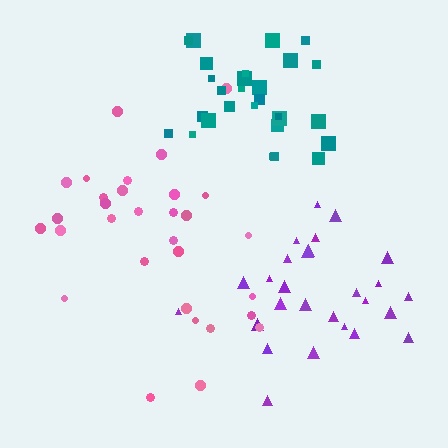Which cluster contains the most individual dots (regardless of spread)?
Pink (31).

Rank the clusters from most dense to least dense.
teal, purple, pink.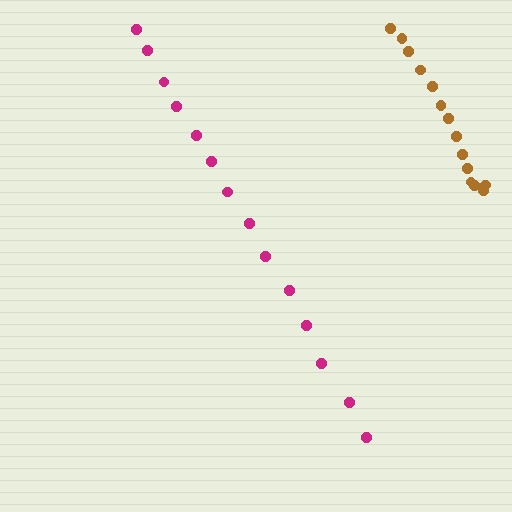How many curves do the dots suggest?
There are 2 distinct paths.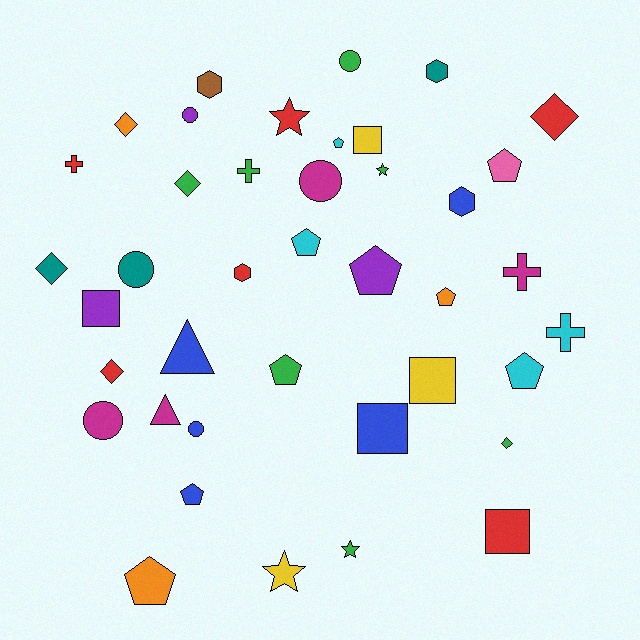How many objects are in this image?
There are 40 objects.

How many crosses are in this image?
There are 4 crosses.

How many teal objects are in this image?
There are 3 teal objects.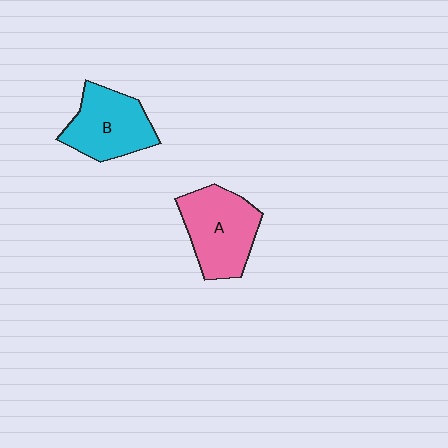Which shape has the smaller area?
Shape B (cyan).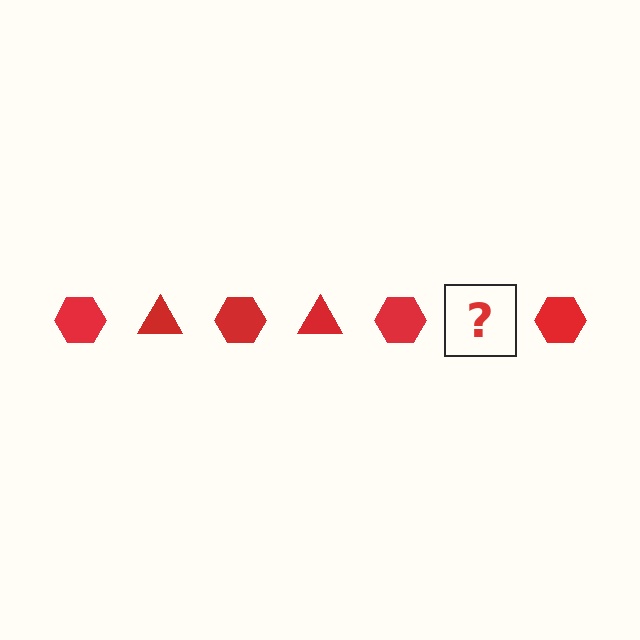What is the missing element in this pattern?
The missing element is a red triangle.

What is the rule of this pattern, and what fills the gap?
The rule is that the pattern cycles through hexagon, triangle shapes in red. The gap should be filled with a red triangle.